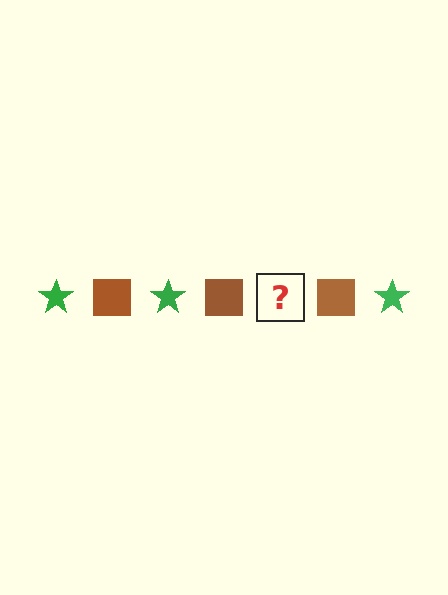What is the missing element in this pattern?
The missing element is a green star.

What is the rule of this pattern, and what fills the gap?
The rule is that the pattern alternates between green star and brown square. The gap should be filled with a green star.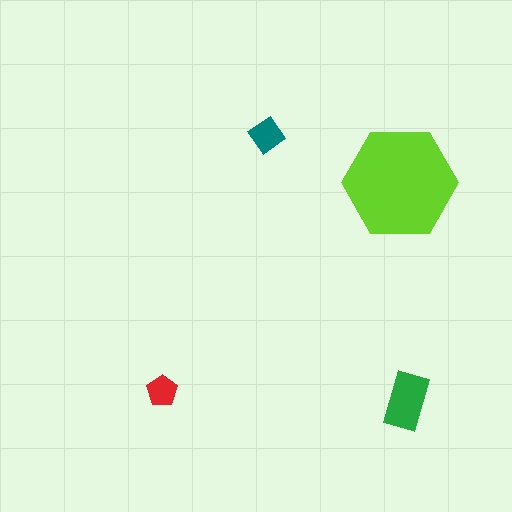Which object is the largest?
The lime hexagon.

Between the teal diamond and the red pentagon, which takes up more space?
The teal diamond.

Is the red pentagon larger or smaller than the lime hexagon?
Smaller.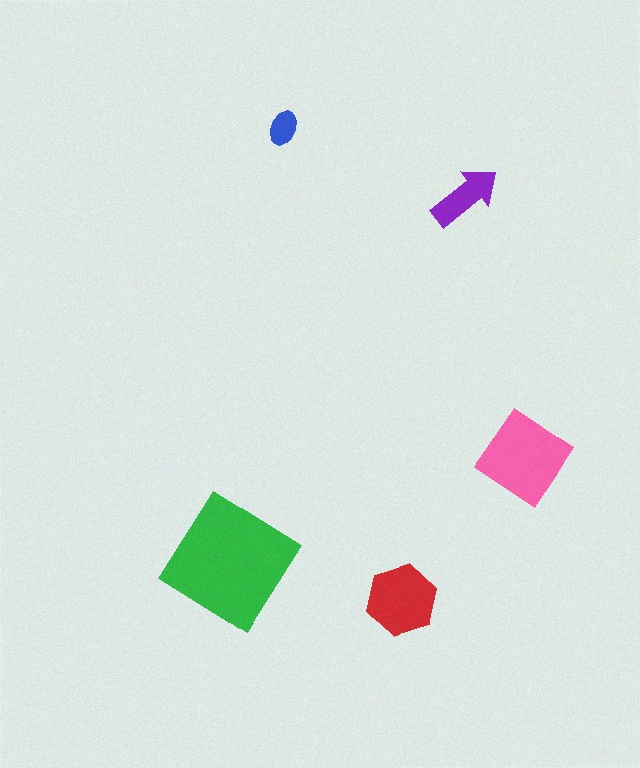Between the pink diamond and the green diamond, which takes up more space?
The green diamond.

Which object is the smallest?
The blue ellipse.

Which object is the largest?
The green diamond.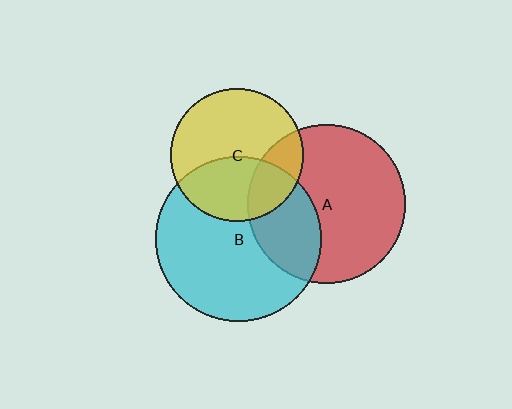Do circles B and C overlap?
Yes.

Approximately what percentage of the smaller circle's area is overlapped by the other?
Approximately 40%.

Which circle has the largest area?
Circle B (cyan).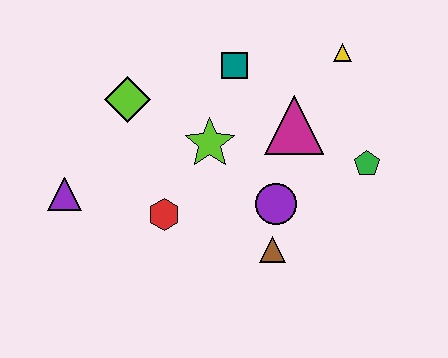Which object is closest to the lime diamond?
The lime star is closest to the lime diamond.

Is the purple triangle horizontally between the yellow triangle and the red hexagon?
No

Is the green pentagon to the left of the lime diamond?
No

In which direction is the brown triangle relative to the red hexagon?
The brown triangle is to the right of the red hexagon.